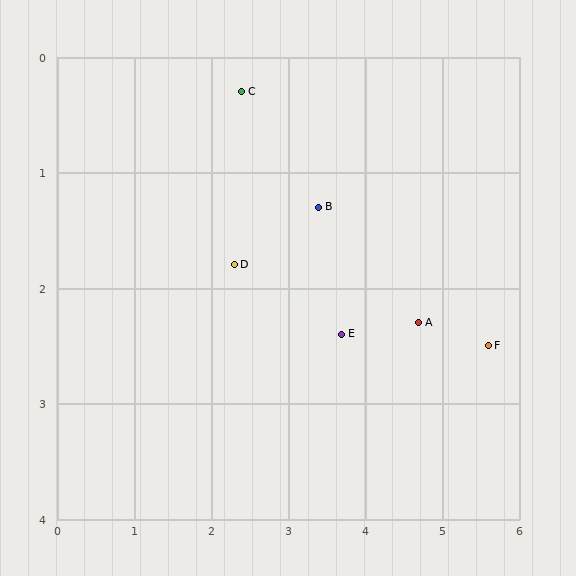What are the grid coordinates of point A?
Point A is at approximately (4.7, 2.3).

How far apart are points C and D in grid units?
Points C and D are about 1.5 grid units apart.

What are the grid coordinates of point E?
Point E is at approximately (3.7, 2.4).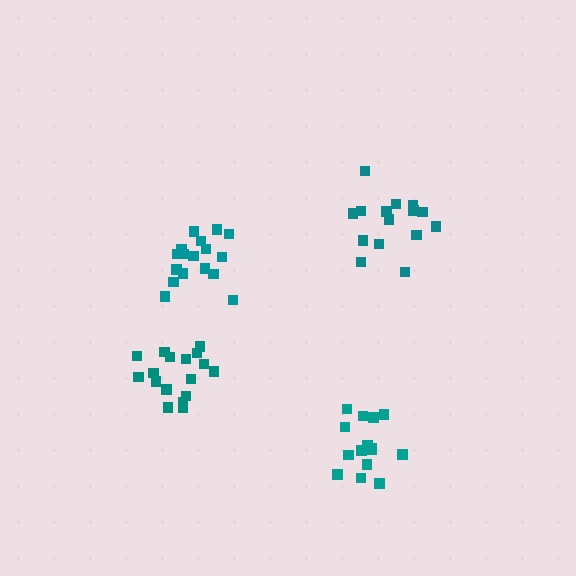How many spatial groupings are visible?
There are 4 spatial groupings.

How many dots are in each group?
Group 1: 15 dots, Group 2: 15 dots, Group 3: 17 dots, Group 4: 17 dots (64 total).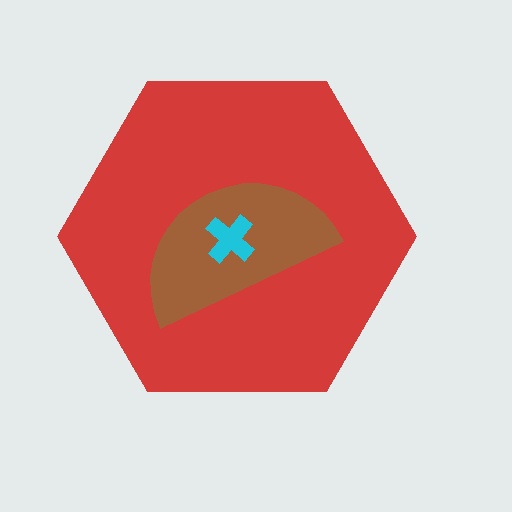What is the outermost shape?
The red hexagon.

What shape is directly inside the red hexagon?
The brown semicircle.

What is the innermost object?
The cyan cross.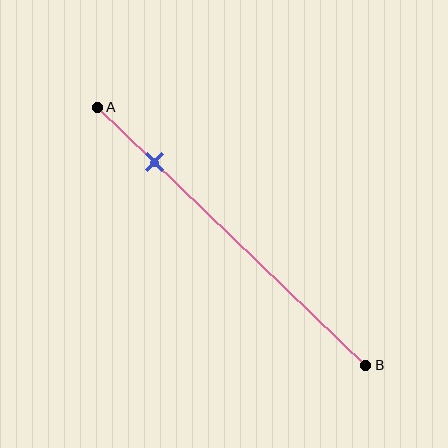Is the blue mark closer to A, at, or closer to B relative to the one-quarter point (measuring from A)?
The blue mark is closer to point A than the one-quarter point of segment AB.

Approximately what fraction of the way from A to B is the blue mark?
The blue mark is approximately 20% of the way from A to B.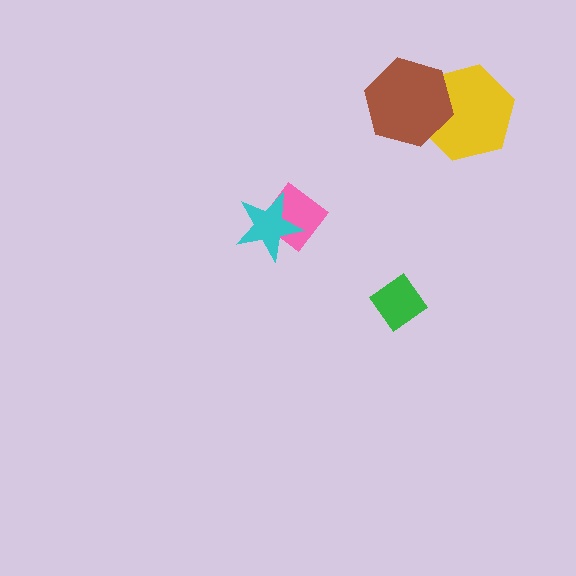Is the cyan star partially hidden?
No, no other shape covers it.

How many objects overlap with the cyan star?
1 object overlaps with the cyan star.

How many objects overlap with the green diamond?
0 objects overlap with the green diamond.